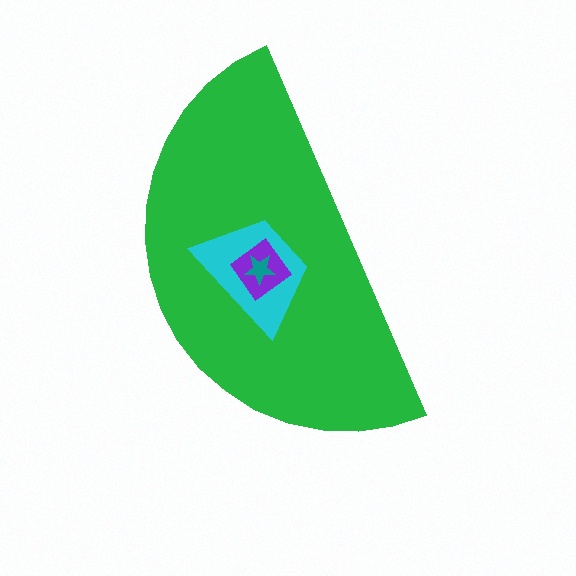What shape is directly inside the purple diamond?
The teal star.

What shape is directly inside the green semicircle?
The cyan trapezoid.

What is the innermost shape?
The teal star.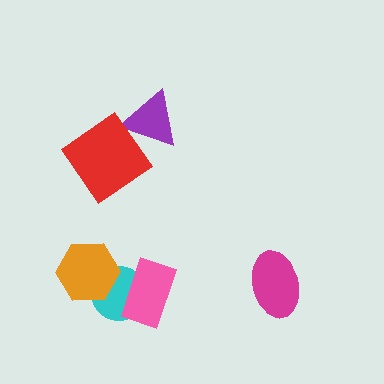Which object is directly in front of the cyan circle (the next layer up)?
The pink rectangle is directly in front of the cyan circle.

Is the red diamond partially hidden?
No, no other shape covers it.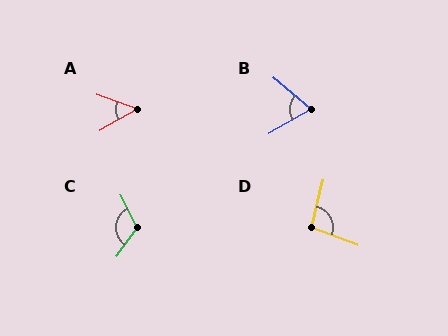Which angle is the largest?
C, at approximately 118 degrees.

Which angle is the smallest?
A, at approximately 49 degrees.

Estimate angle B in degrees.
Approximately 70 degrees.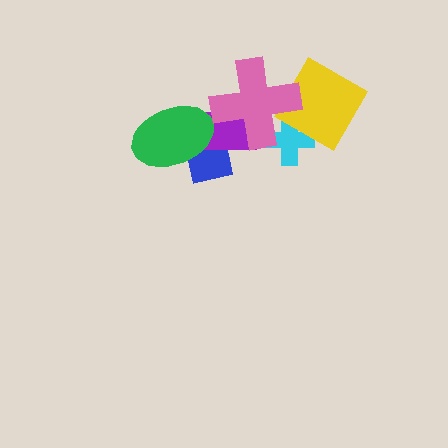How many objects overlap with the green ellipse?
2 objects overlap with the green ellipse.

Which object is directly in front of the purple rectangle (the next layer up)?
The green ellipse is directly in front of the purple rectangle.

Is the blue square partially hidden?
Yes, it is partially covered by another shape.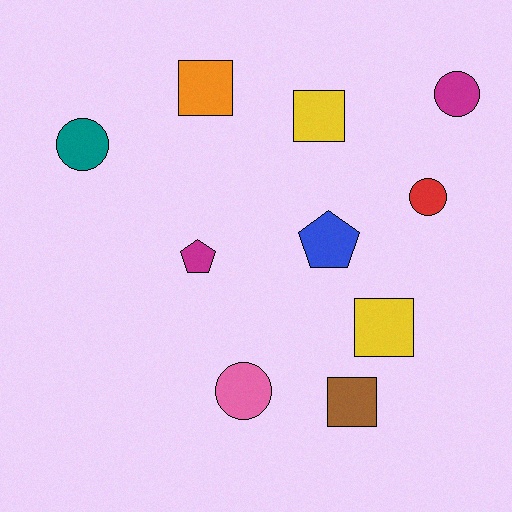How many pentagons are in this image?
There are 2 pentagons.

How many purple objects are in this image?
There are no purple objects.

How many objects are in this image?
There are 10 objects.